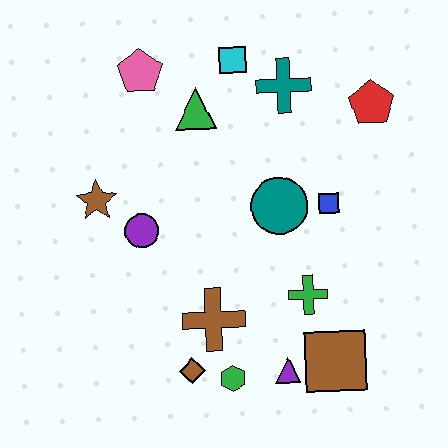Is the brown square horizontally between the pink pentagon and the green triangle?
No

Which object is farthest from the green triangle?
The brown square is farthest from the green triangle.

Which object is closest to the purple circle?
The brown star is closest to the purple circle.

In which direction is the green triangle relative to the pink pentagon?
The green triangle is to the right of the pink pentagon.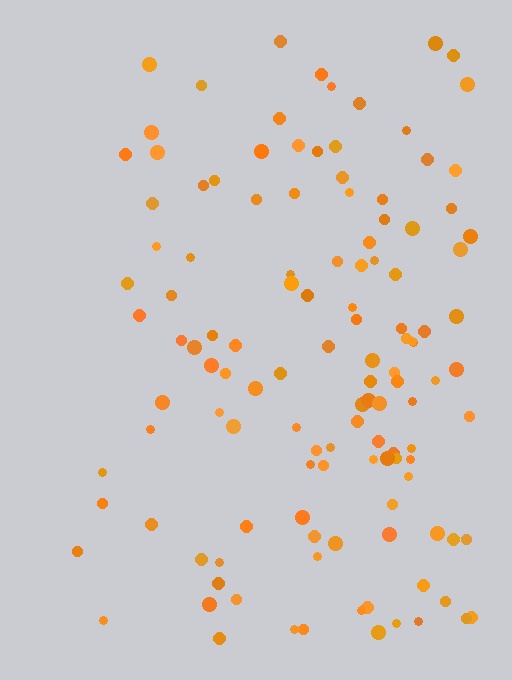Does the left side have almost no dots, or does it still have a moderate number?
Still a moderate number, just noticeably fewer than the right.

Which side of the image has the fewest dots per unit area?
The left.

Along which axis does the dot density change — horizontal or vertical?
Horizontal.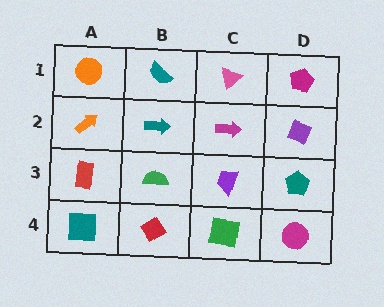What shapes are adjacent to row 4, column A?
A red rectangle (row 3, column A), a red diamond (row 4, column B).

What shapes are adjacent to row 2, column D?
A magenta pentagon (row 1, column D), a teal pentagon (row 3, column D), a magenta arrow (row 2, column C).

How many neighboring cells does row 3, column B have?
4.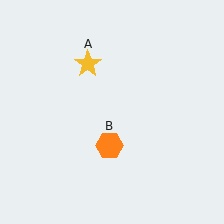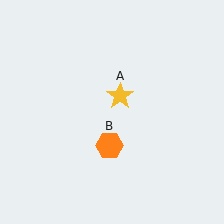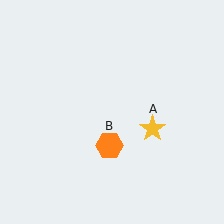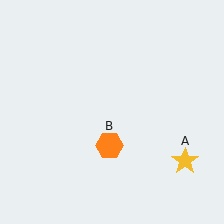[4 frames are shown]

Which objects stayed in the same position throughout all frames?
Orange hexagon (object B) remained stationary.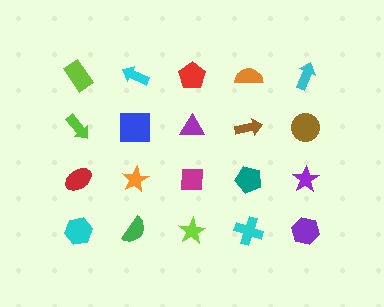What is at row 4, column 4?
A cyan cross.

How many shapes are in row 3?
5 shapes.